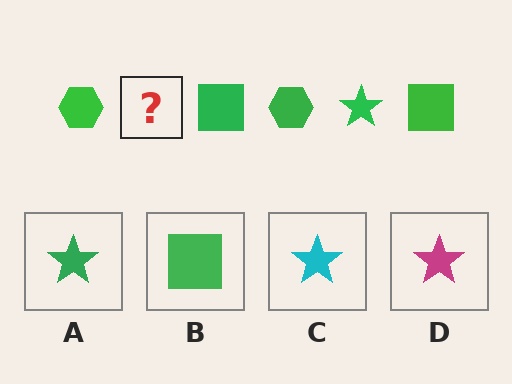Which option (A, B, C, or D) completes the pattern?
A.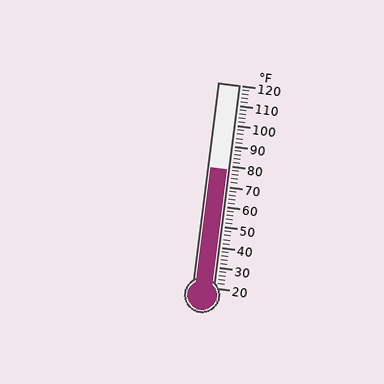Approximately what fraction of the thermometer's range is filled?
The thermometer is filled to approximately 60% of its range.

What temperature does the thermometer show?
The thermometer shows approximately 78°F.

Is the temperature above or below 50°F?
The temperature is above 50°F.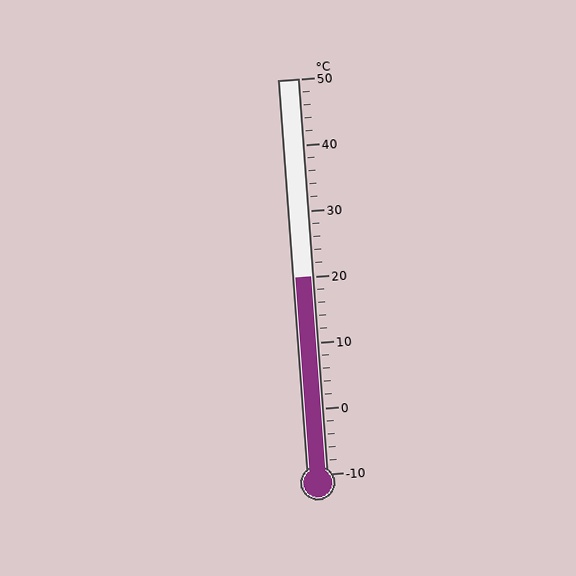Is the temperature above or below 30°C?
The temperature is below 30°C.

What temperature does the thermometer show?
The thermometer shows approximately 20°C.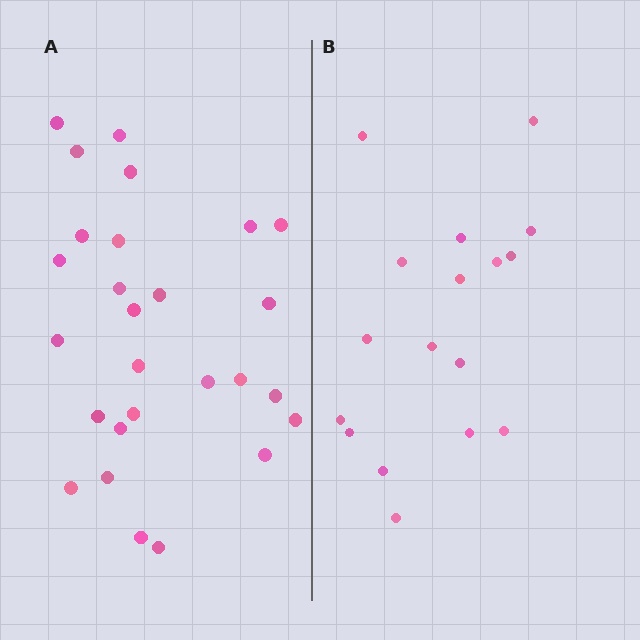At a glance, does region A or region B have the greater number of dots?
Region A (the left region) has more dots.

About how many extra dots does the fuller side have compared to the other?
Region A has roughly 10 or so more dots than region B.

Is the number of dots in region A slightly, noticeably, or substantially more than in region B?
Region A has substantially more. The ratio is roughly 1.6 to 1.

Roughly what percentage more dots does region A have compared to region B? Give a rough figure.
About 60% more.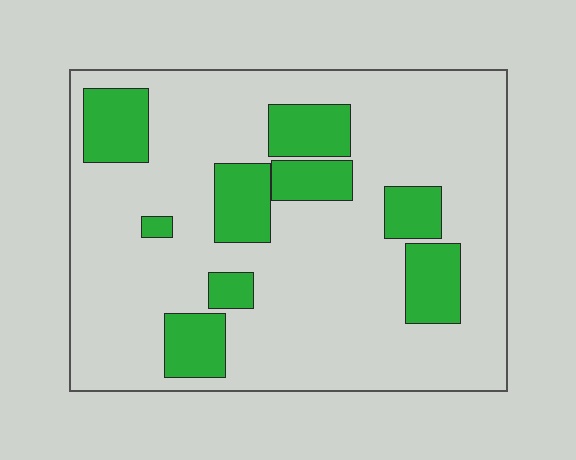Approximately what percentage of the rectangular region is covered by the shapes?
Approximately 20%.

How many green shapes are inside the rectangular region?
9.